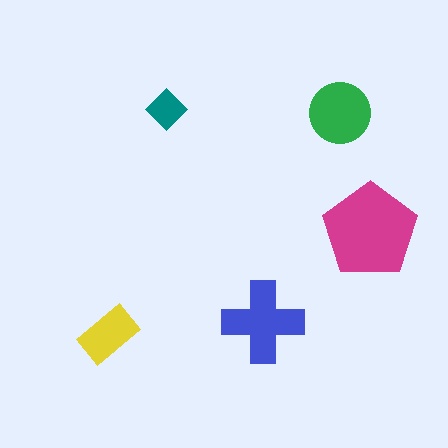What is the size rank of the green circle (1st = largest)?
3rd.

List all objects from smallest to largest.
The teal diamond, the yellow rectangle, the green circle, the blue cross, the magenta pentagon.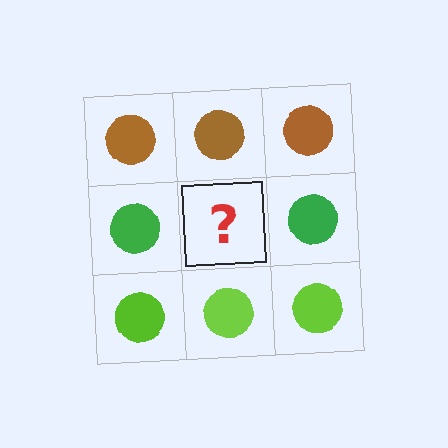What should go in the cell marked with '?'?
The missing cell should contain a green circle.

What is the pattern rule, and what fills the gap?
The rule is that each row has a consistent color. The gap should be filled with a green circle.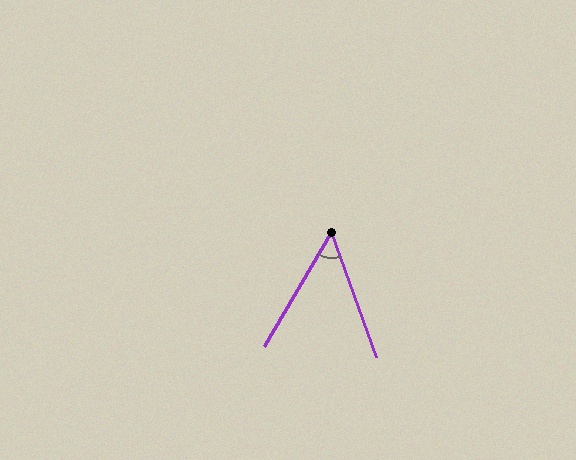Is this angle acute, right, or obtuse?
It is acute.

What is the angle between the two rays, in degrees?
Approximately 50 degrees.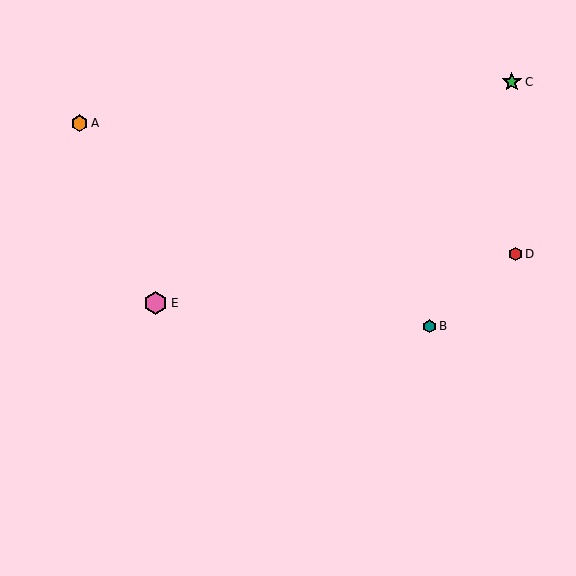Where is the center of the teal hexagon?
The center of the teal hexagon is at (429, 326).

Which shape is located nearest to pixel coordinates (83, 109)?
The orange hexagon (labeled A) at (80, 123) is nearest to that location.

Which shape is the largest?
The pink hexagon (labeled E) is the largest.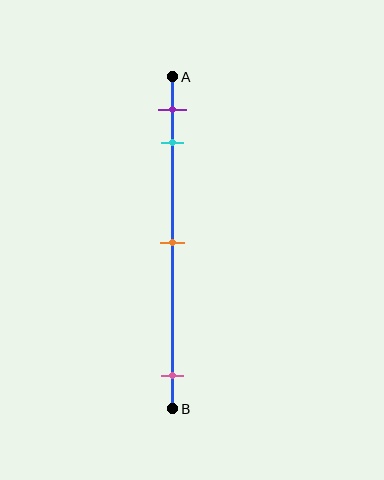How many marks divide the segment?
There are 4 marks dividing the segment.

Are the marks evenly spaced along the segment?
No, the marks are not evenly spaced.